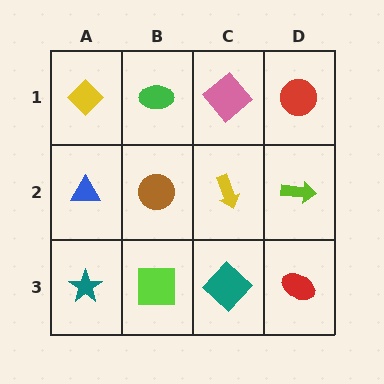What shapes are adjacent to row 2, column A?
A yellow diamond (row 1, column A), a teal star (row 3, column A), a brown circle (row 2, column B).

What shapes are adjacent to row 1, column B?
A brown circle (row 2, column B), a yellow diamond (row 1, column A), a pink diamond (row 1, column C).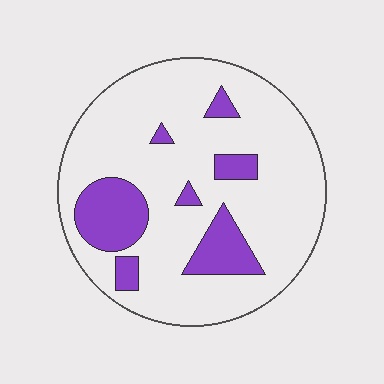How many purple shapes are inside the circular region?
7.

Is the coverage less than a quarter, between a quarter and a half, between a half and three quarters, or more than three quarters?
Less than a quarter.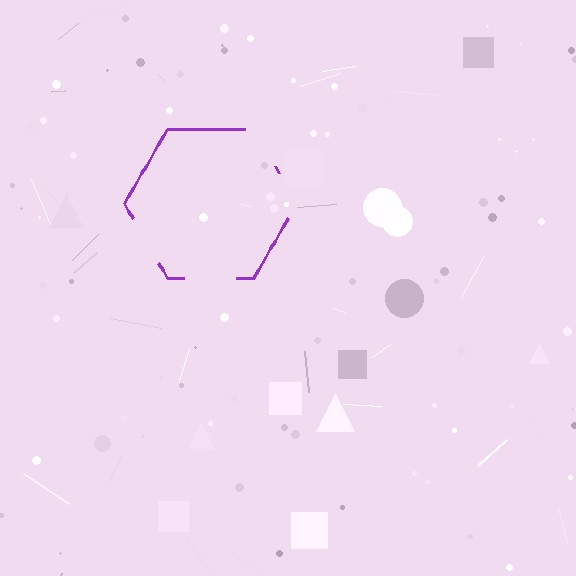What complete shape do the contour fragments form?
The contour fragments form a hexagon.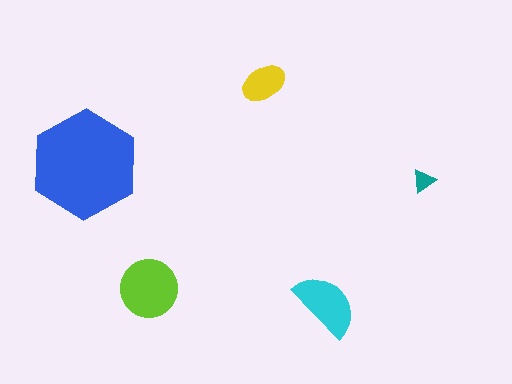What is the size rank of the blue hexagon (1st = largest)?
1st.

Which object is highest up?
The yellow ellipse is topmost.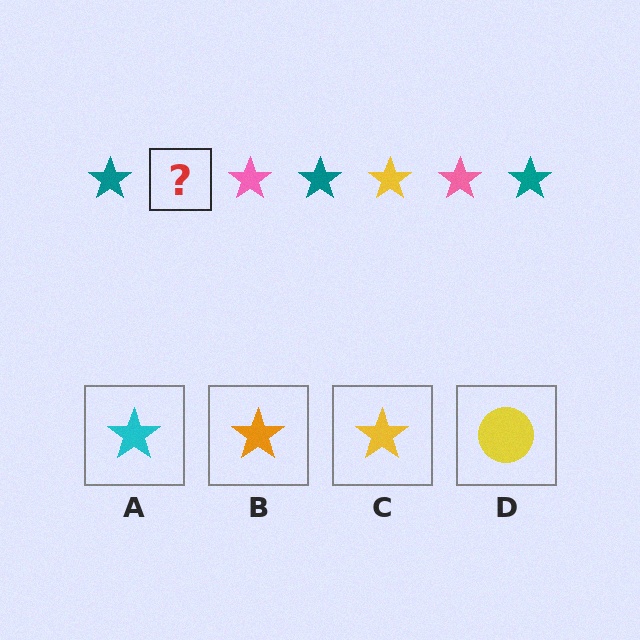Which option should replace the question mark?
Option C.